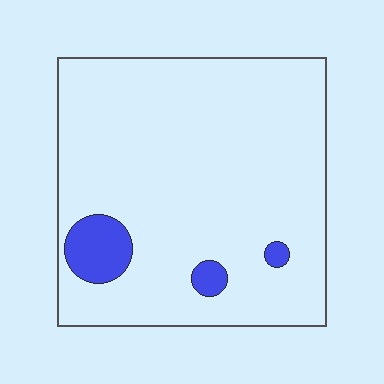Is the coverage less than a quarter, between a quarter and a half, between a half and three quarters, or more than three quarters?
Less than a quarter.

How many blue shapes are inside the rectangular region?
3.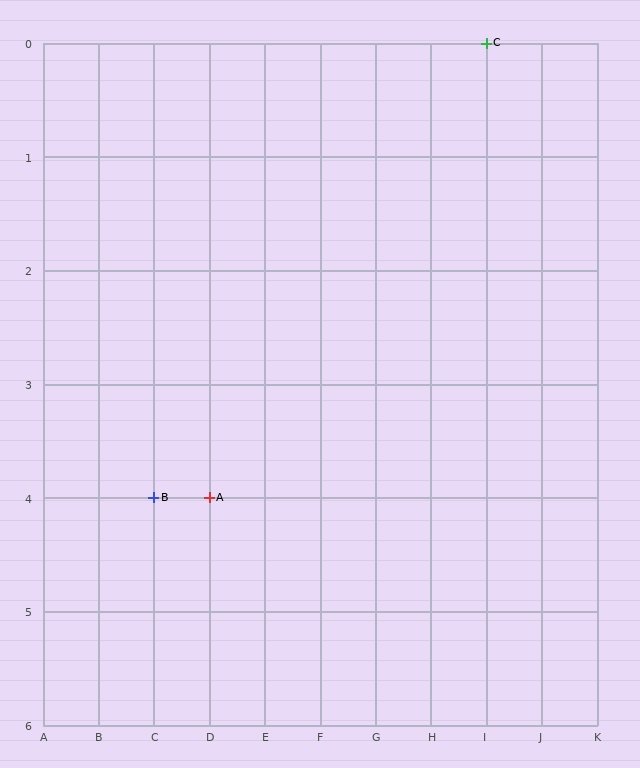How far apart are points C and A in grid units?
Points C and A are 5 columns and 4 rows apart (about 6.4 grid units diagonally).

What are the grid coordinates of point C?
Point C is at grid coordinates (I, 0).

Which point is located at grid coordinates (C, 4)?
Point B is at (C, 4).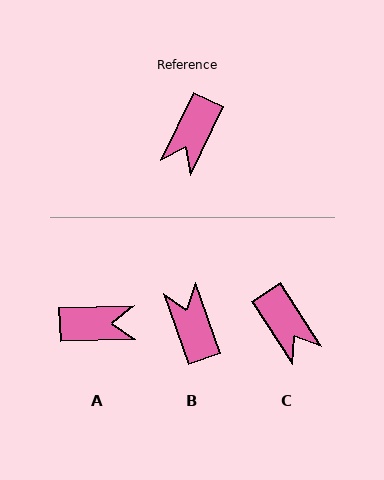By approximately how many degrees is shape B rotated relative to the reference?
Approximately 135 degrees clockwise.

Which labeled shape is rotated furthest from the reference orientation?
B, about 135 degrees away.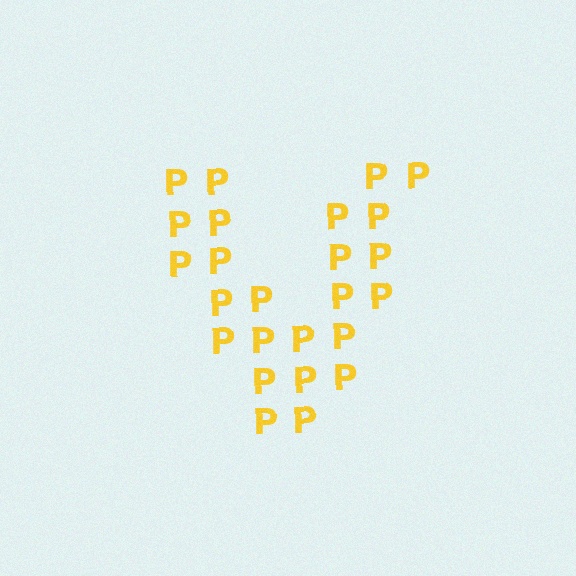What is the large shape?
The large shape is the letter V.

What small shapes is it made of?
It is made of small letter P's.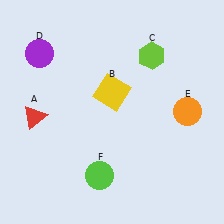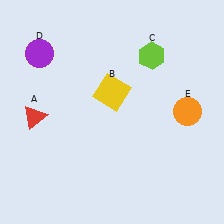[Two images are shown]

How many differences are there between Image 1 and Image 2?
There is 1 difference between the two images.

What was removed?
The lime circle (F) was removed in Image 2.